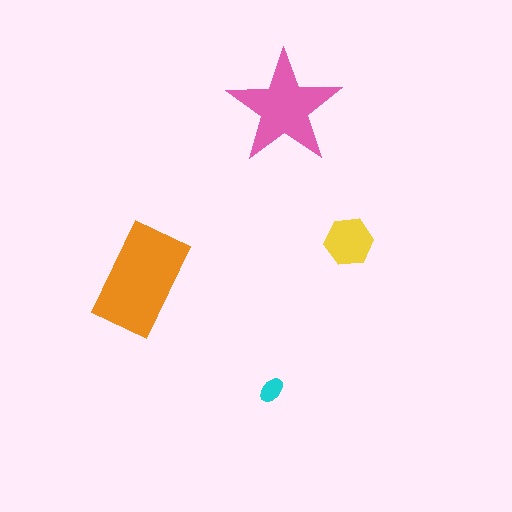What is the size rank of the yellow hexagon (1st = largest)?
3rd.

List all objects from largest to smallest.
The orange rectangle, the pink star, the yellow hexagon, the cyan ellipse.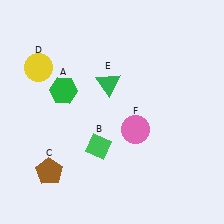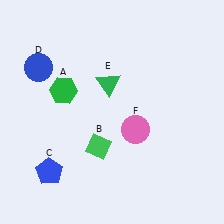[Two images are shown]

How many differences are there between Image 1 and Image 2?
There are 2 differences between the two images.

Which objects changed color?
C changed from brown to blue. D changed from yellow to blue.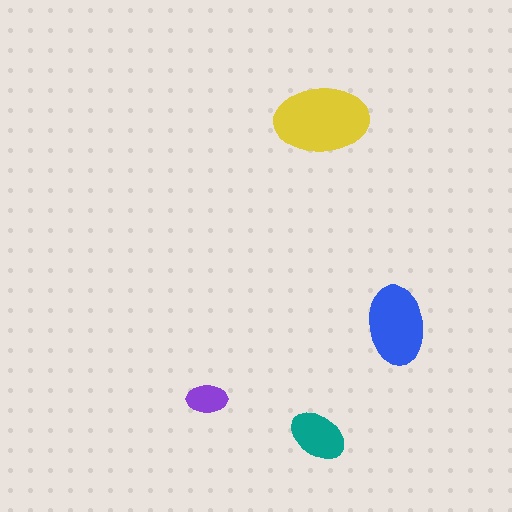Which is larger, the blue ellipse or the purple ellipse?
The blue one.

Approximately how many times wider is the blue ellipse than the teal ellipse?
About 1.5 times wider.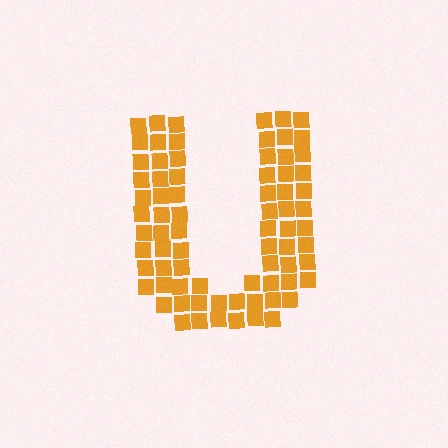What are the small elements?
The small elements are squares.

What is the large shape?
The large shape is the letter U.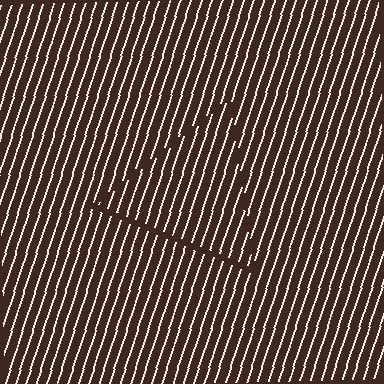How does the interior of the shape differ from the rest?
The interior of the shape contains the same grating, shifted by half a period — the contour is defined by the phase discontinuity where line-ends from the inner and outer gratings abut.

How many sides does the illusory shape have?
3 sides — the line-ends trace a triangle.